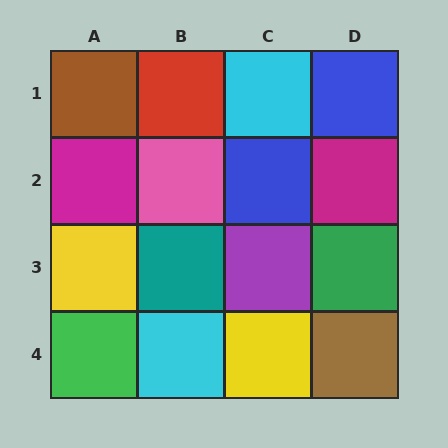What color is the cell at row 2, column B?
Pink.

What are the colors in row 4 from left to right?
Green, cyan, yellow, brown.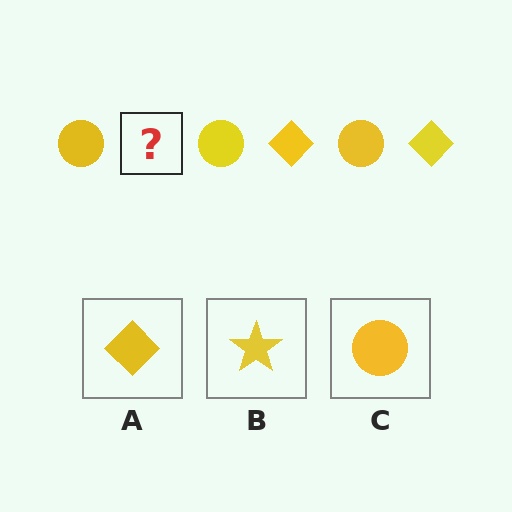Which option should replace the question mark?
Option A.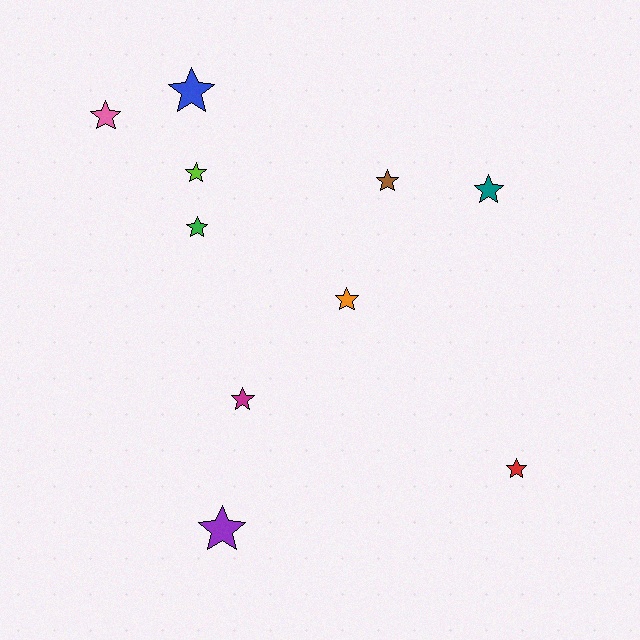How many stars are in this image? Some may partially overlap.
There are 10 stars.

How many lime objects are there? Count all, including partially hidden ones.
There is 1 lime object.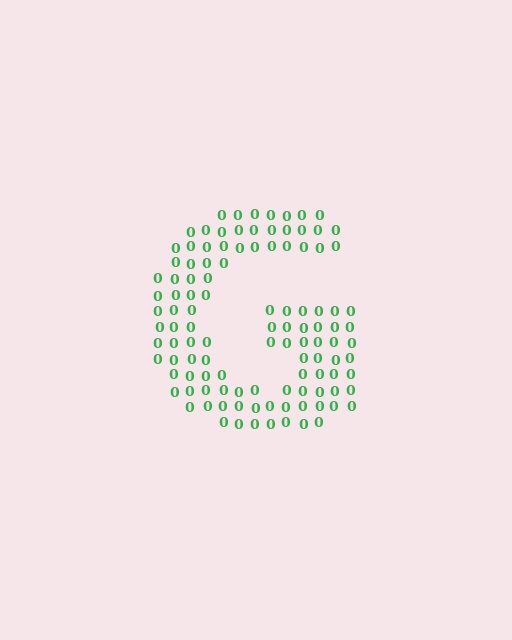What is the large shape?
The large shape is the letter G.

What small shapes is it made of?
It is made of small digit 0's.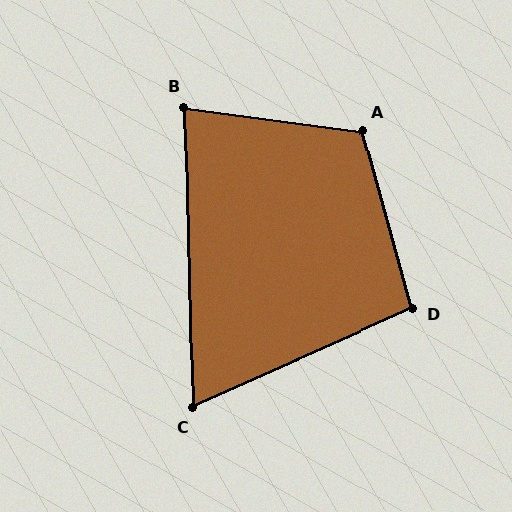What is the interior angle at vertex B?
Approximately 81 degrees (acute).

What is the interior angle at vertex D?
Approximately 99 degrees (obtuse).